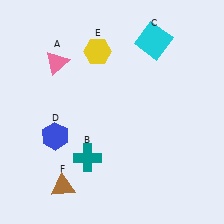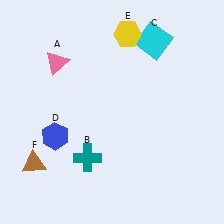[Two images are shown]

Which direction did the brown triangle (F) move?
The brown triangle (F) moved left.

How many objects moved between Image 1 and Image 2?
2 objects moved between the two images.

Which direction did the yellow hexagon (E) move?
The yellow hexagon (E) moved right.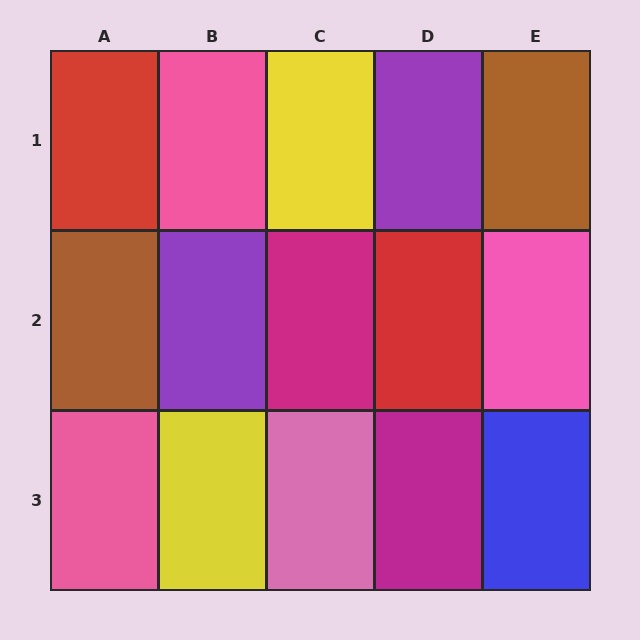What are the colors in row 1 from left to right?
Red, pink, yellow, purple, brown.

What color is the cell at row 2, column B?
Purple.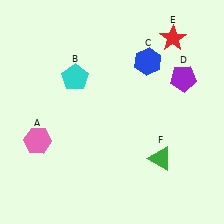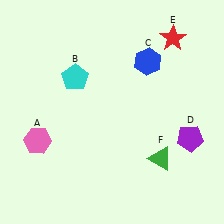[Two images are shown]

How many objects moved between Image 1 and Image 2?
1 object moved between the two images.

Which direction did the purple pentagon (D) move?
The purple pentagon (D) moved down.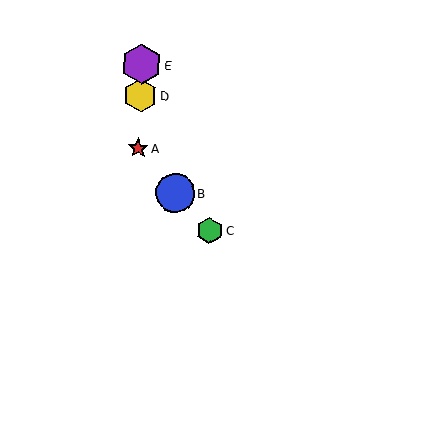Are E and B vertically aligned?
No, E is at x≈142 and B is at x≈175.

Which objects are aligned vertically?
Objects A, D, E are aligned vertically.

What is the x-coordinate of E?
Object E is at x≈142.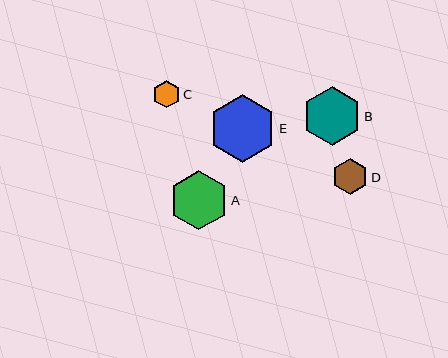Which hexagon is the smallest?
Hexagon C is the smallest with a size of approximately 27 pixels.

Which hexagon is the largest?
Hexagon E is the largest with a size of approximately 68 pixels.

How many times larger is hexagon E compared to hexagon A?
Hexagon E is approximately 1.1 times the size of hexagon A.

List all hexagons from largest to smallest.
From largest to smallest: E, A, B, D, C.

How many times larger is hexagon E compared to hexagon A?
Hexagon E is approximately 1.1 times the size of hexagon A.